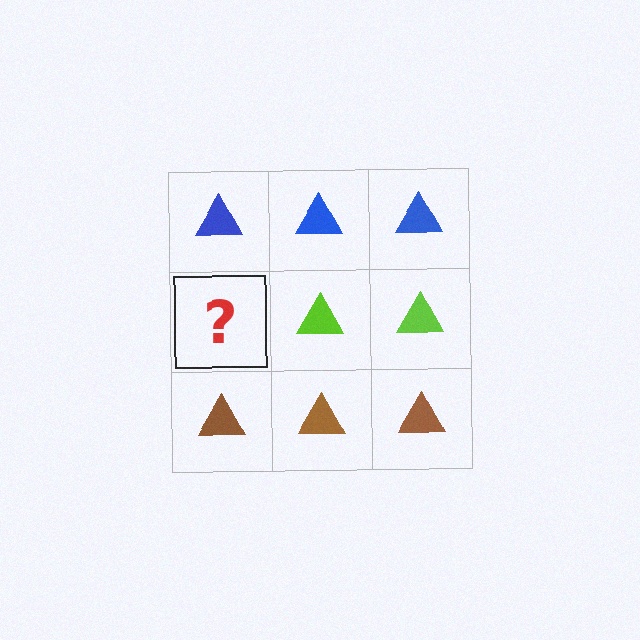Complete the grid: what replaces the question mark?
The question mark should be replaced with a lime triangle.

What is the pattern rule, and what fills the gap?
The rule is that each row has a consistent color. The gap should be filled with a lime triangle.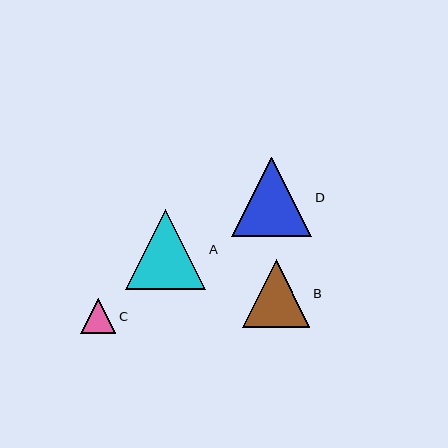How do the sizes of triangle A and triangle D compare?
Triangle A and triangle D are approximately the same size.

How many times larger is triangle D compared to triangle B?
Triangle D is approximately 1.2 times the size of triangle B.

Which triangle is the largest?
Triangle A is the largest with a size of approximately 80 pixels.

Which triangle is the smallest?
Triangle C is the smallest with a size of approximately 35 pixels.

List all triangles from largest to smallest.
From largest to smallest: A, D, B, C.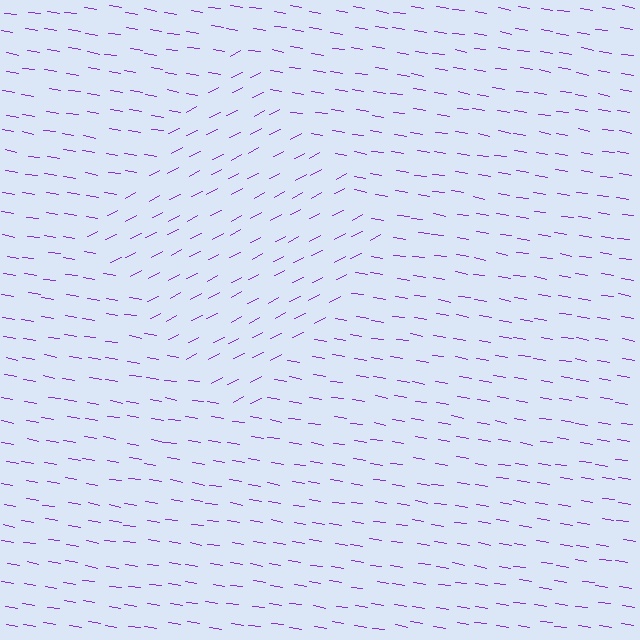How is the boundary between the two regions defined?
The boundary is defined purely by a change in line orientation (approximately 37 degrees difference). All lines are the same color and thickness.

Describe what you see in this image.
The image is filled with small purple line segments. A diamond region in the image has lines oriented differently from the surrounding lines, creating a visible texture boundary.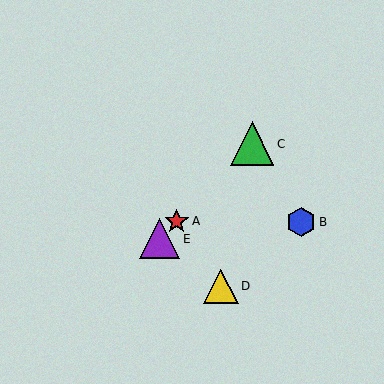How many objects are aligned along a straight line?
3 objects (A, C, E) are aligned along a straight line.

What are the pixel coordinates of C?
Object C is at (252, 144).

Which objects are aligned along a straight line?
Objects A, C, E are aligned along a straight line.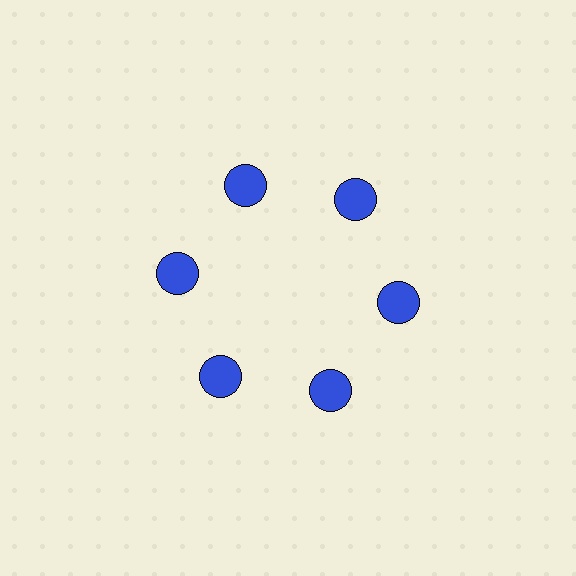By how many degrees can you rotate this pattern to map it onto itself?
The pattern maps onto itself every 60 degrees of rotation.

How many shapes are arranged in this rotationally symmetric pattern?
There are 6 shapes, arranged in 6 groups of 1.